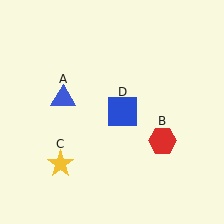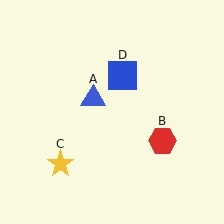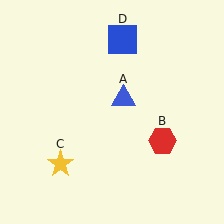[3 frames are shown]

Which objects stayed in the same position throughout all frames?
Red hexagon (object B) and yellow star (object C) remained stationary.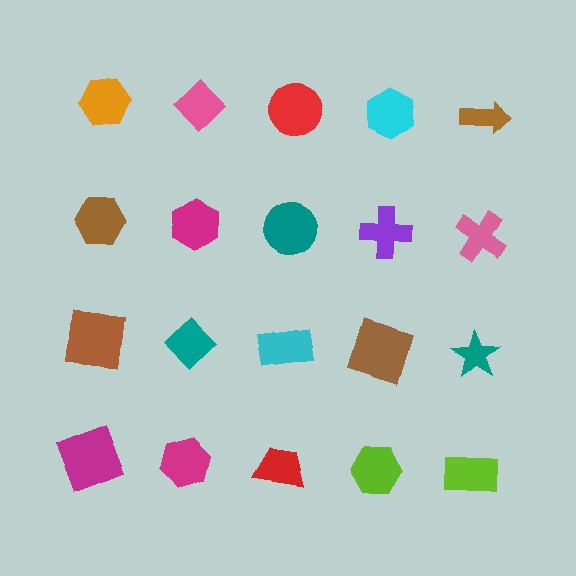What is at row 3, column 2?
A teal diamond.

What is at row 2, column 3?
A teal circle.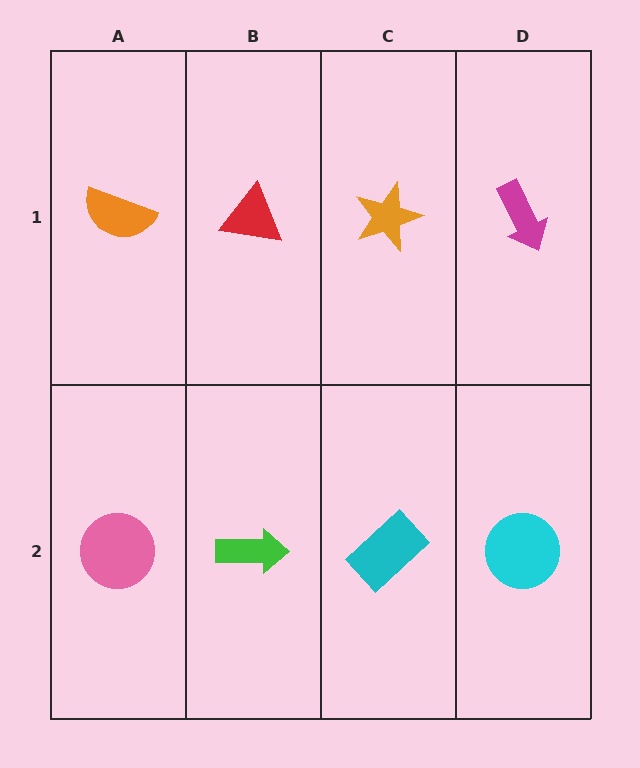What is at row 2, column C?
A cyan rectangle.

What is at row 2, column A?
A pink circle.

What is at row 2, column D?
A cyan circle.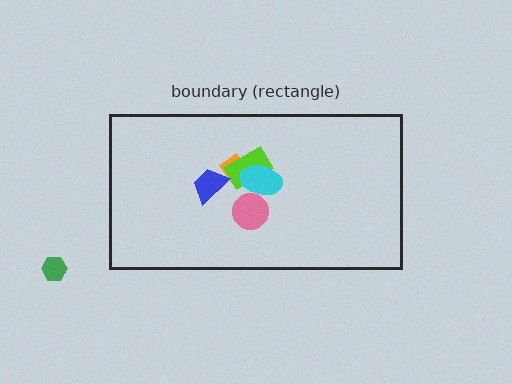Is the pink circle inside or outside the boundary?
Inside.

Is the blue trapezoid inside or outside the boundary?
Inside.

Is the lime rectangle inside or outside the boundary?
Inside.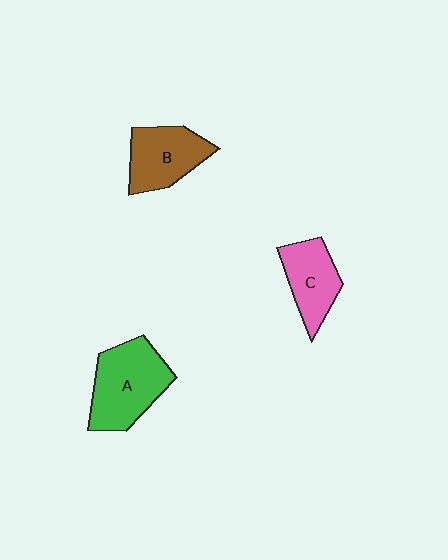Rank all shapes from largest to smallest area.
From largest to smallest: A (green), B (brown), C (pink).